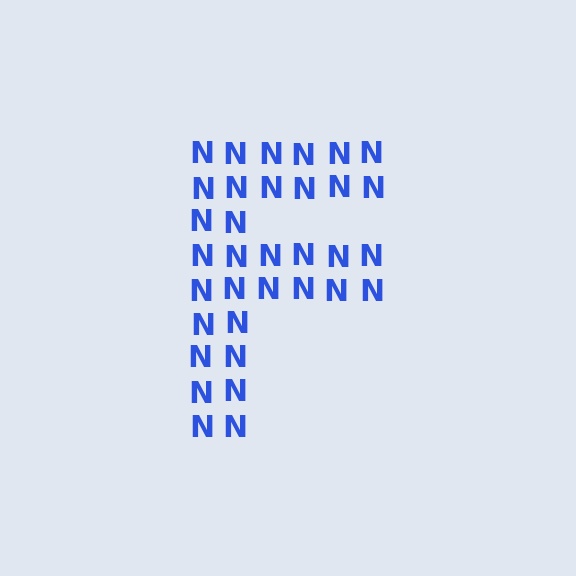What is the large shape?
The large shape is the letter F.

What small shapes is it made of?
It is made of small letter N's.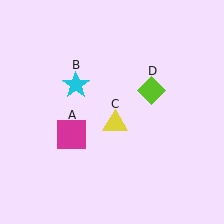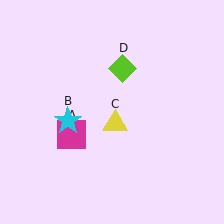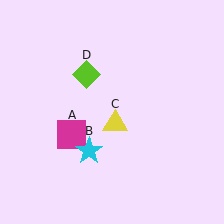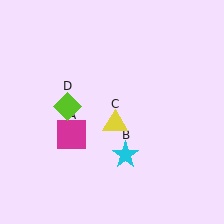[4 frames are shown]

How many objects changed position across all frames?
2 objects changed position: cyan star (object B), lime diamond (object D).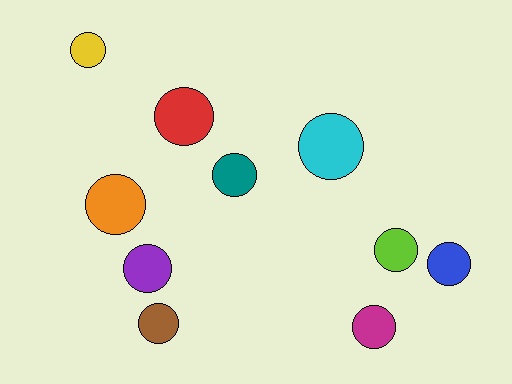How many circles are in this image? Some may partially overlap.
There are 10 circles.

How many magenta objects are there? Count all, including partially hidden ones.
There is 1 magenta object.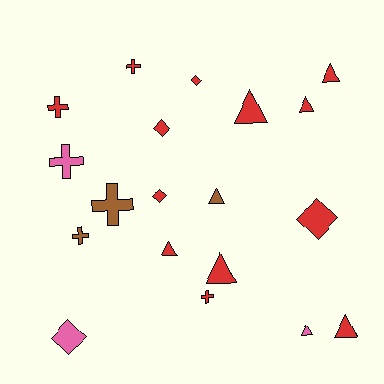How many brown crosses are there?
There are 2 brown crosses.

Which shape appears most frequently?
Triangle, with 8 objects.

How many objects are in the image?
There are 19 objects.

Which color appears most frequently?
Red, with 13 objects.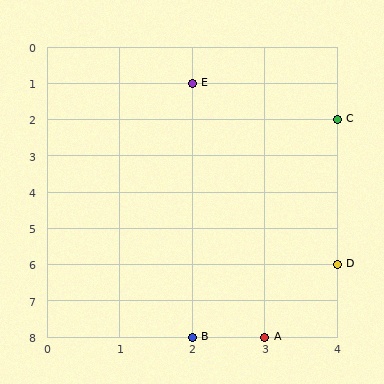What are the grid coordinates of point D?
Point D is at grid coordinates (4, 6).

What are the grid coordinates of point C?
Point C is at grid coordinates (4, 2).